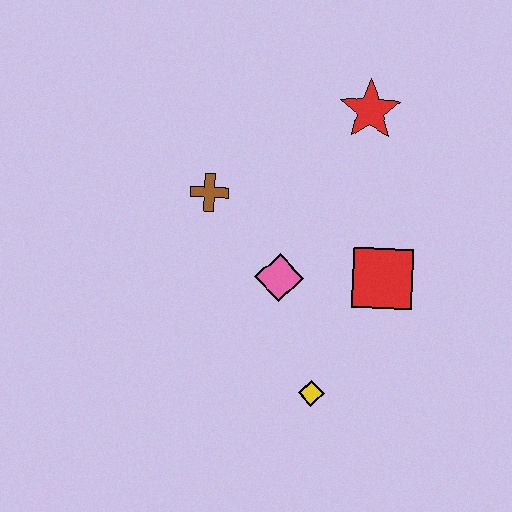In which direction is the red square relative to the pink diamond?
The red square is to the right of the pink diamond.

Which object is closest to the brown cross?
The pink diamond is closest to the brown cross.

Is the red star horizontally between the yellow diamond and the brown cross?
No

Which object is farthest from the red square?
The brown cross is farthest from the red square.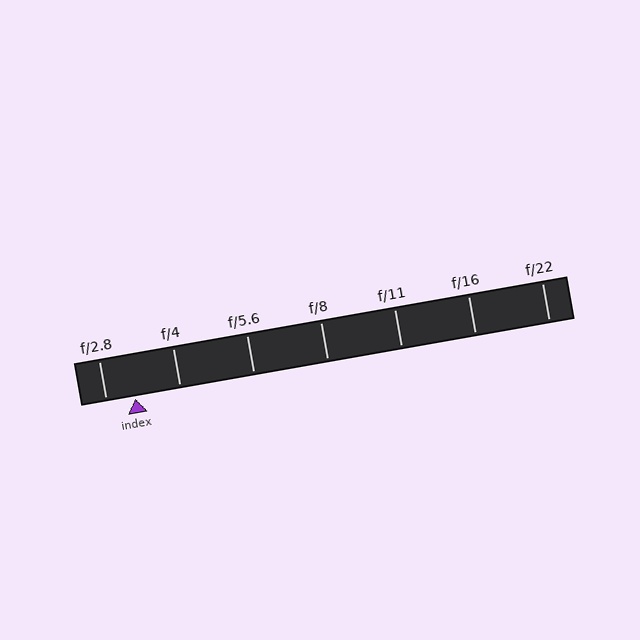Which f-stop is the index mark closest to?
The index mark is closest to f/2.8.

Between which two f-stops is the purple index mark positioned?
The index mark is between f/2.8 and f/4.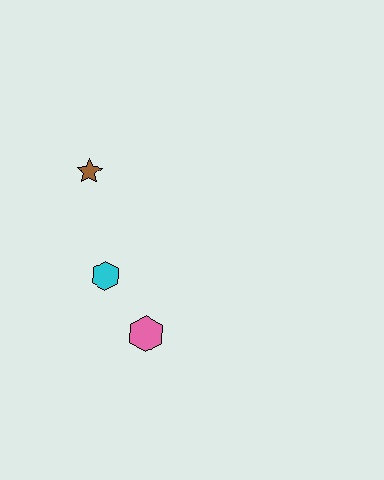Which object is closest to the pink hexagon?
The cyan hexagon is closest to the pink hexagon.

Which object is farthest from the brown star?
The pink hexagon is farthest from the brown star.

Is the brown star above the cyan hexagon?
Yes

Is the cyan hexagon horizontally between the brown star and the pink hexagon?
Yes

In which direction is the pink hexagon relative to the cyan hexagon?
The pink hexagon is below the cyan hexagon.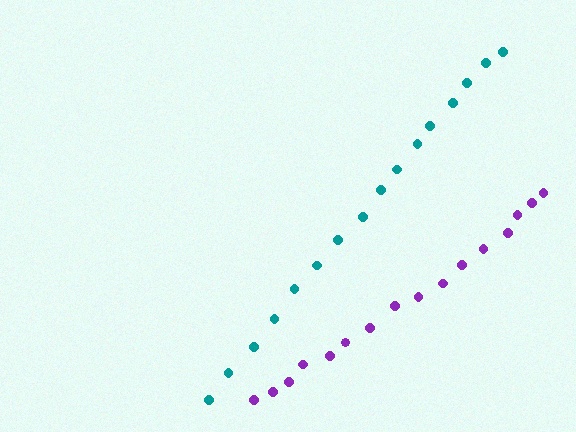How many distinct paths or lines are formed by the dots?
There are 2 distinct paths.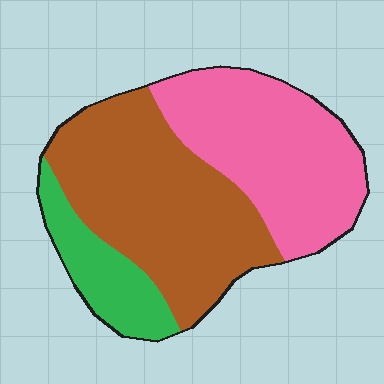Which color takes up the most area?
Brown, at roughly 45%.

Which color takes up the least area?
Green, at roughly 15%.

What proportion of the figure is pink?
Pink covers about 40% of the figure.